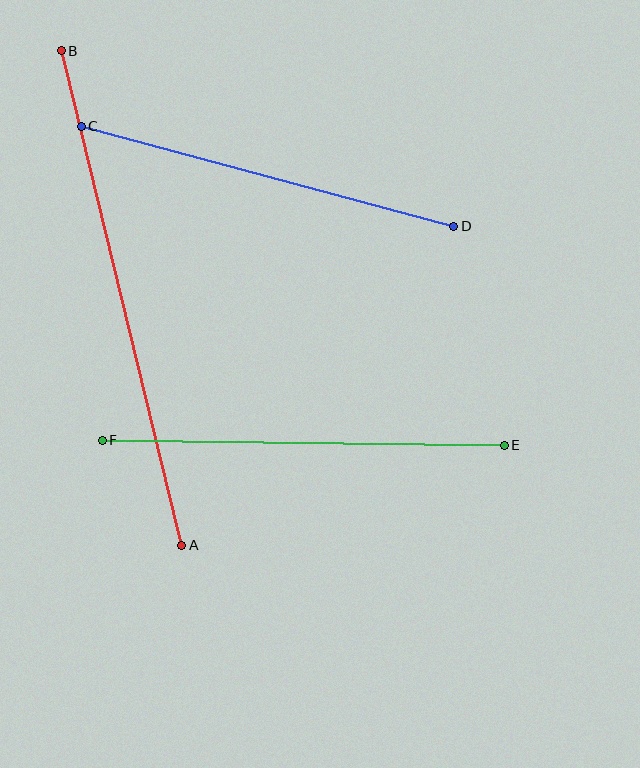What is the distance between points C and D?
The distance is approximately 385 pixels.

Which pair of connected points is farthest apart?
Points A and B are farthest apart.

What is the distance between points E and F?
The distance is approximately 402 pixels.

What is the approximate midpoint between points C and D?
The midpoint is at approximately (267, 176) pixels.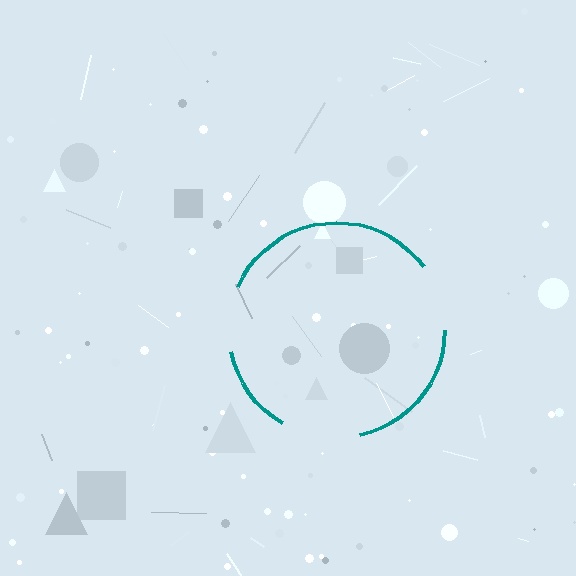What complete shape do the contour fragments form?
The contour fragments form a circle.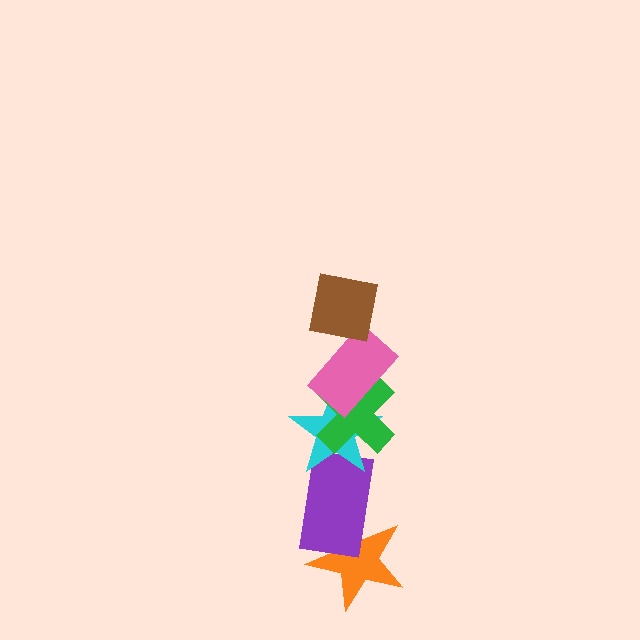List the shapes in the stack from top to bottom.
From top to bottom: the brown square, the pink rectangle, the green cross, the cyan star, the purple rectangle, the orange star.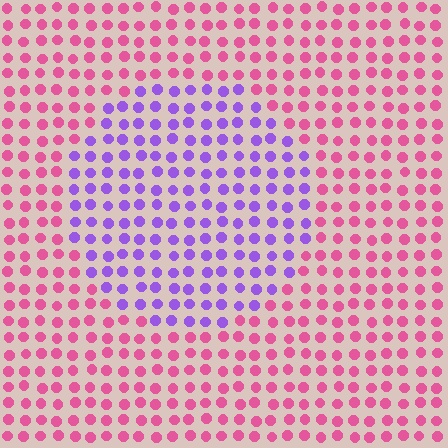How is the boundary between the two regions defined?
The boundary is defined purely by a slight shift in hue (about 62 degrees). Spacing, size, and orientation are identical on both sides.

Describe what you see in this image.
The image is filled with small pink elements in a uniform arrangement. A circle-shaped region is visible where the elements are tinted to a slightly different hue, forming a subtle color boundary.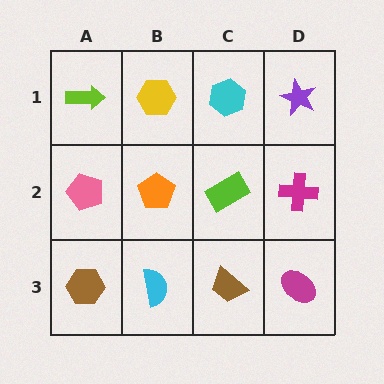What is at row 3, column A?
A brown hexagon.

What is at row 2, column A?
A pink pentagon.